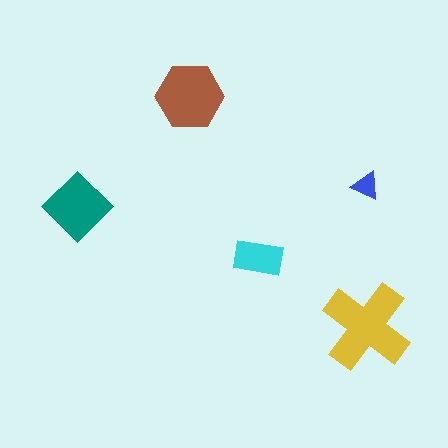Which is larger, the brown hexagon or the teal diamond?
The brown hexagon.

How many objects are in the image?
There are 5 objects in the image.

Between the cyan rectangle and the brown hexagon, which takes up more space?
The brown hexagon.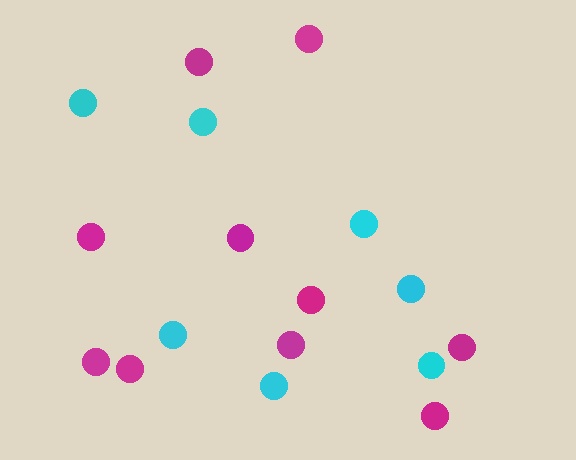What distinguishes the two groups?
There are 2 groups: one group of magenta circles (10) and one group of cyan circles (7).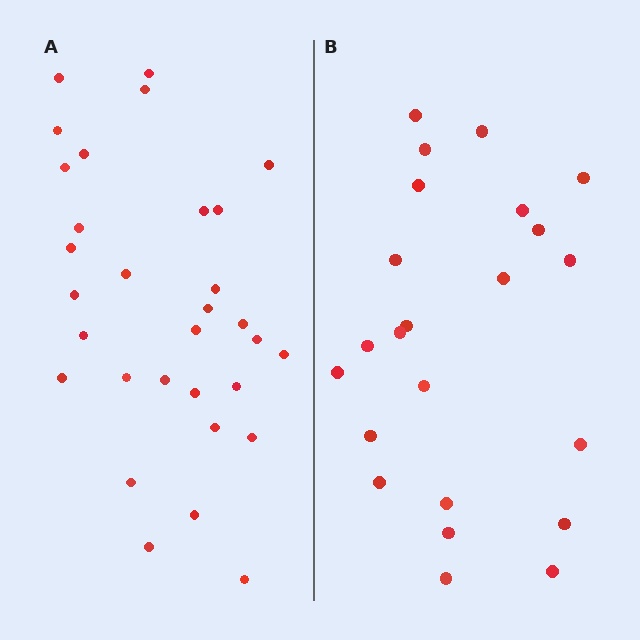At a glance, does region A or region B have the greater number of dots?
Region A (the left region) has more dots.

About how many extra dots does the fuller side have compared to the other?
Region A has roughly 8 or so more dots than region B.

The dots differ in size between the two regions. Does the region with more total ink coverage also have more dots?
No. Region B has more total ink coverage because its dots are larger, but region A actually contains more individual dots. Total area can be misleading — the number of items is what matters here.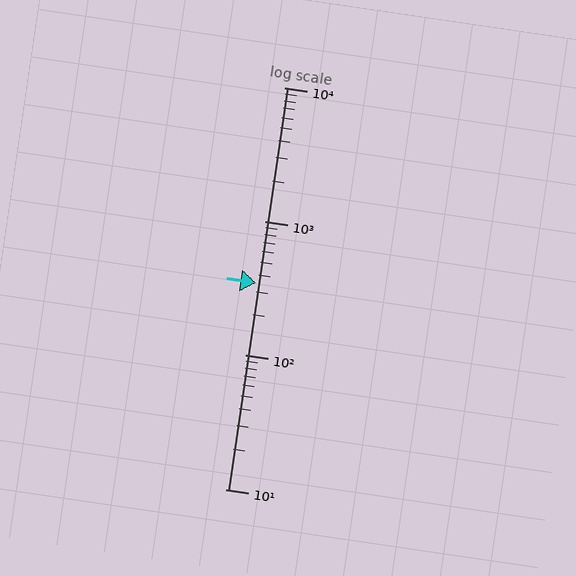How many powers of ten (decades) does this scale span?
The scale spans 3 decades, from 10 to 10000.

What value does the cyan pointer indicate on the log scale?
The pointer indicates approximately 350.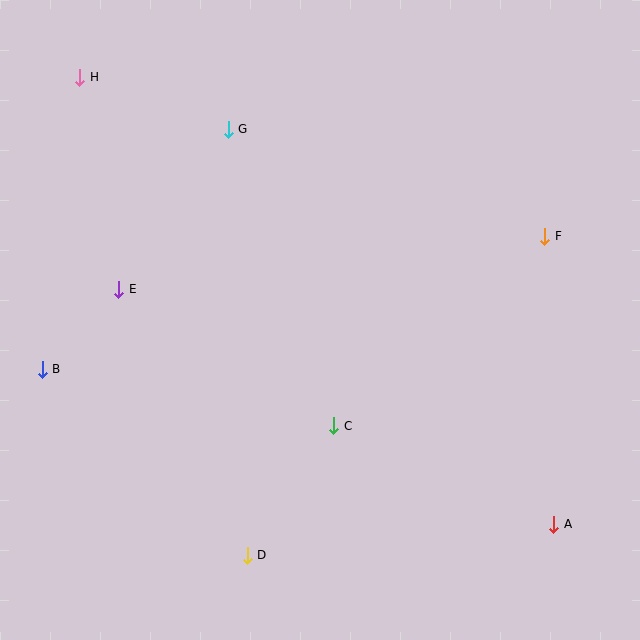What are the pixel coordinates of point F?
Point F is at (545, 236).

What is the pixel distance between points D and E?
The distance between D and E is 295 pixels.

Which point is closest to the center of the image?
Point C at (334, 426) is closest to the center.